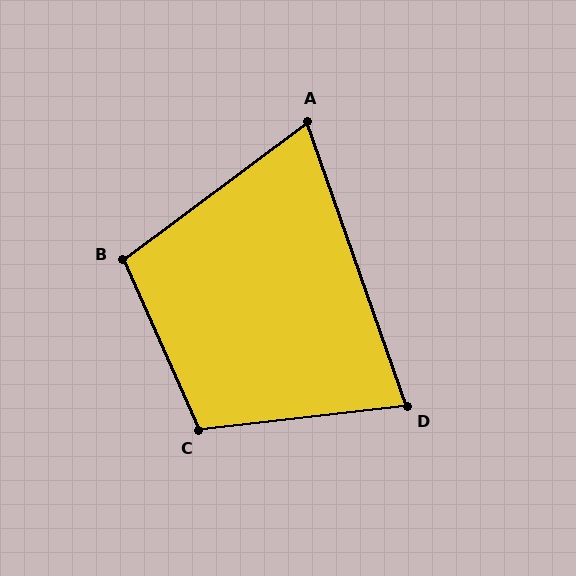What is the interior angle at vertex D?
Approximately 77 degrees (acute).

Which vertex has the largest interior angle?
C, at approximately 108 degrees.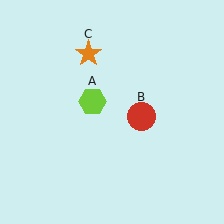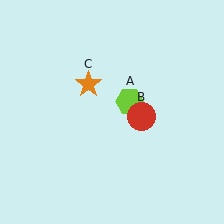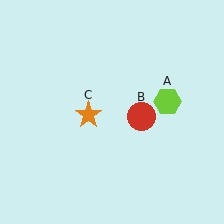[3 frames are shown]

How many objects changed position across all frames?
2 objects changed position: lime hexagon (object A), orange star (object C).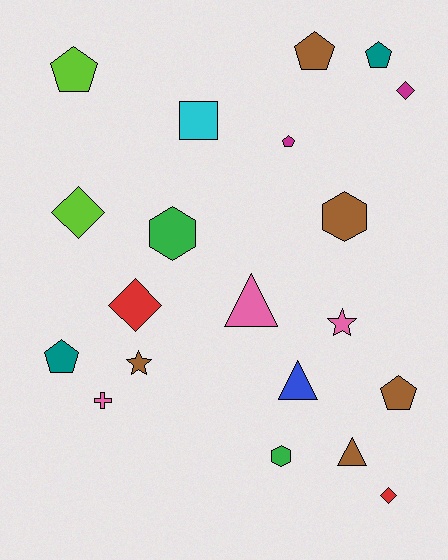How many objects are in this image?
There are 20 objects.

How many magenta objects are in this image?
There are 2 magenta objects.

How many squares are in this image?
There is 1 square.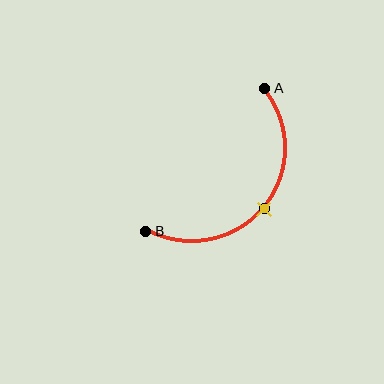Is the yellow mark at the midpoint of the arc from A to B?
Yes. The yellow mark lies on the arc at equal arc-length from both A and B — it is the arc midpoint.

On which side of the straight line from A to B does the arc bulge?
The arc bulges below and to the right of the straight line connecting A and B.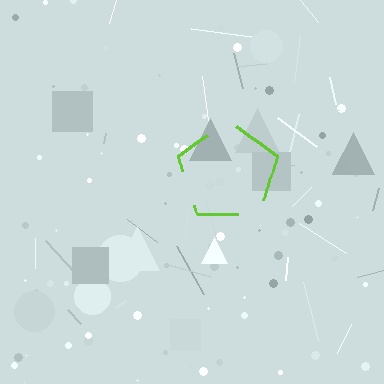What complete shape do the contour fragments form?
The contour fragments form a pentagon.